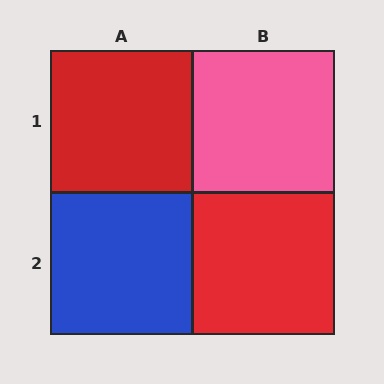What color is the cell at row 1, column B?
Pink.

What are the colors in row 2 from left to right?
Blue, red.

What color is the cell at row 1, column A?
Red.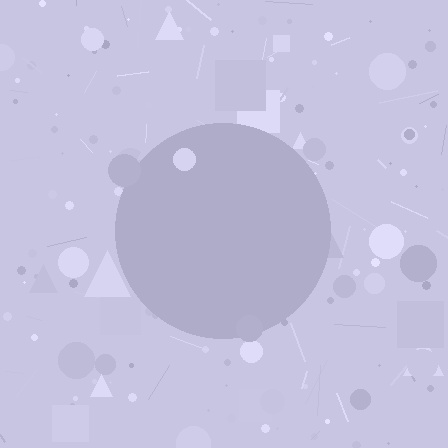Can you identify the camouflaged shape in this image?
The camouflaged shape is a circle.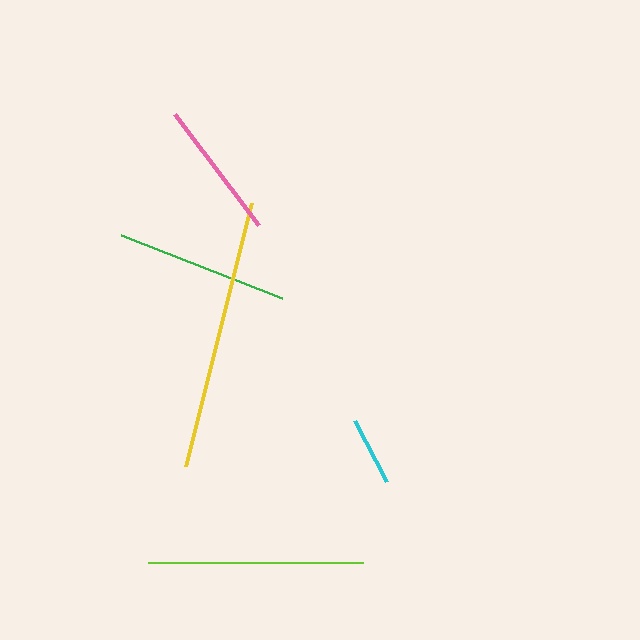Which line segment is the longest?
The yellow line is the longest at approximately 271 pixels.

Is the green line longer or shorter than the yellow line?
The yellow line is longer than the green line.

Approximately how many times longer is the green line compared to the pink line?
The green line is approximately 1.2 times the length of the pink line.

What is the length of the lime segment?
The lime segment is approximately 214 pixels long.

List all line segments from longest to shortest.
From longest to shortest: yellow, lime, green, pink, cyan.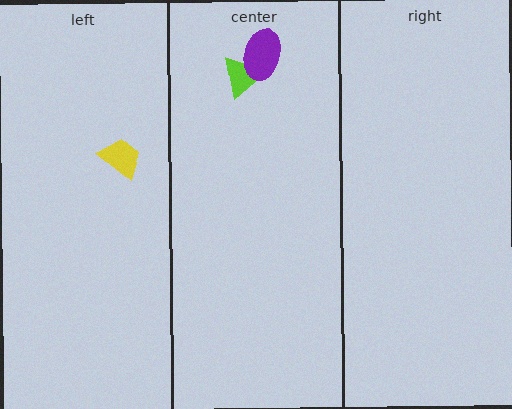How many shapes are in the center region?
2.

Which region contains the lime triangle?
The center region.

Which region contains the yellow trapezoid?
The left region.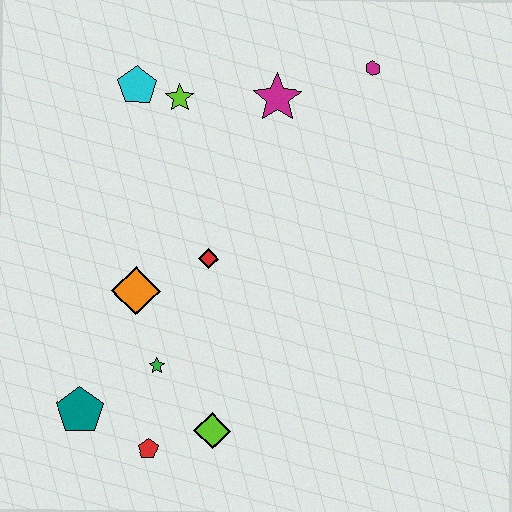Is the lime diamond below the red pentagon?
No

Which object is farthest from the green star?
The magenta hexagon is farthest from the green star.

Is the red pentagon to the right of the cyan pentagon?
Yes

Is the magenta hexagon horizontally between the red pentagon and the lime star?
No